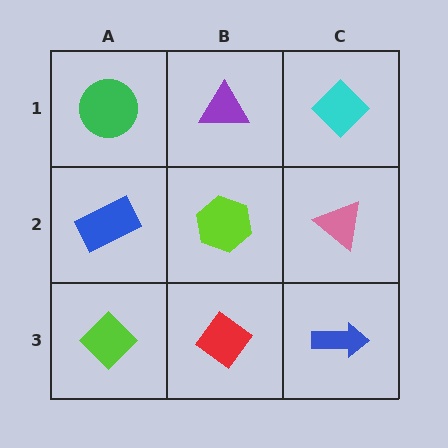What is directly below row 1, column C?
A pink triangle.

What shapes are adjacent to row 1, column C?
A pink triangle (row 2, column C), a purple triangle (row 1, column B).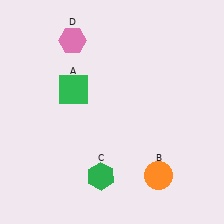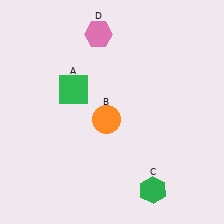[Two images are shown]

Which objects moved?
The objects that moved are: the orange circle (B), the green hexagon (C), the pink hexagon (D).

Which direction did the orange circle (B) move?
The orange circle (B) moved up.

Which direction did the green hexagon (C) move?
The green hexagon (C) moved right.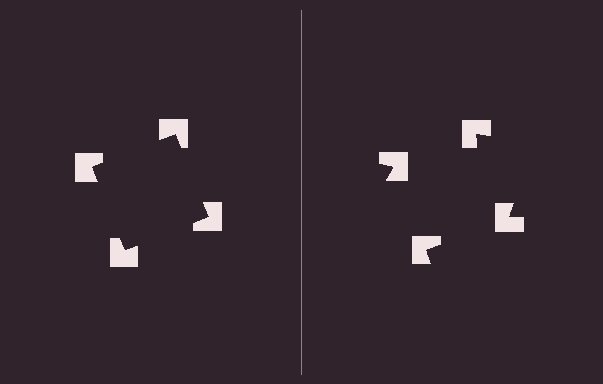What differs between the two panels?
The notched squares are positioned identically on both sides; only the wedge orientations differ. On the left they align to a square; on the right they are misaligned.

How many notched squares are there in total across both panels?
8 — 4 on each side.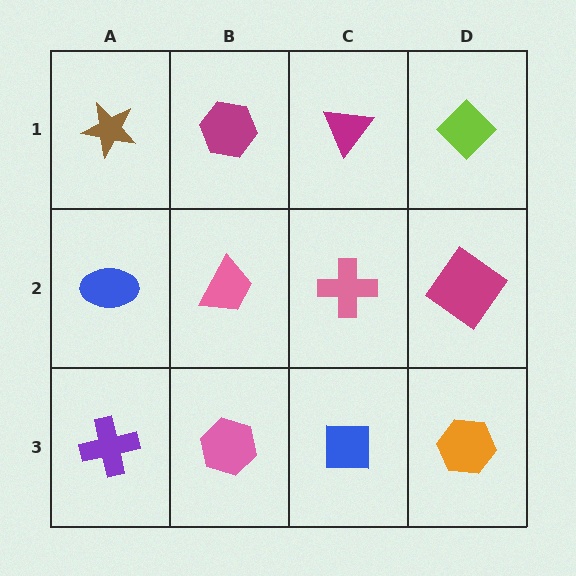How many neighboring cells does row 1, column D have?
2.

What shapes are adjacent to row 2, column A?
A brown star (row 1, column A), a purple cross (row 3, column A), a pink trapezoid (row 2, column B).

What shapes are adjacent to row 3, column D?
A magenta diamond (row 2, column D), a blue square (row 3, column C).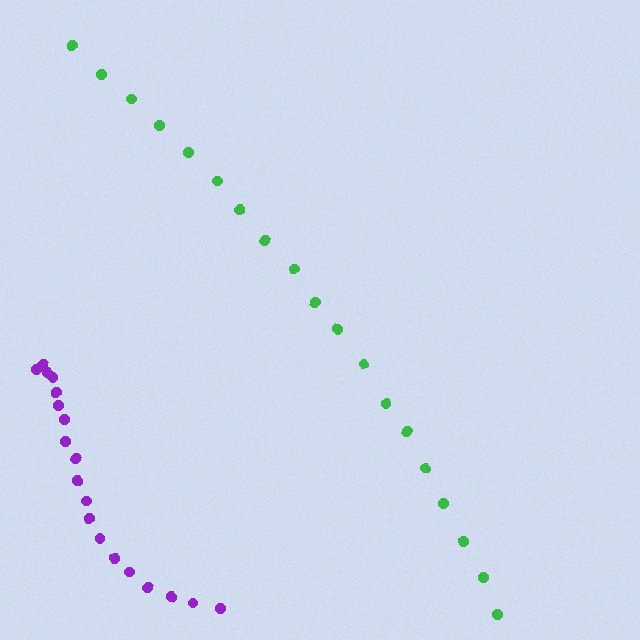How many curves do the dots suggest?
There are 2 distinct paths.